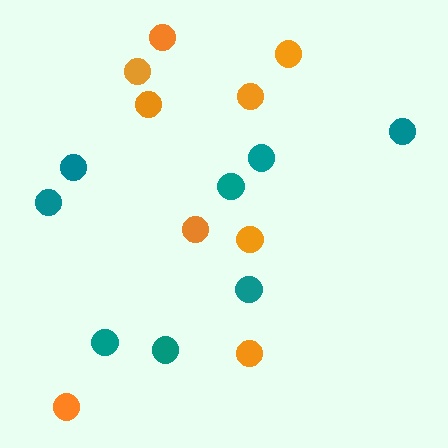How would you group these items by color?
There are 2 groups: one group of teal circles (8) and one group of orange circles (9).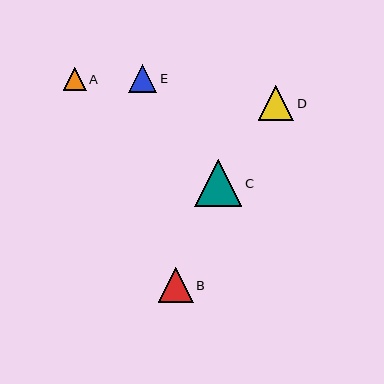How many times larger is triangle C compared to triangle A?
Triangle C is approximately 2.0 times the size of triangle A.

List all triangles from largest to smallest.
From largest to smallest: C, D, B, E, A.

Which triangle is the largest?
Triangle C is the largest with a size of approximately 47 pixels.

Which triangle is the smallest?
Triangle A is the smallest with a size of approximately 23 pixels.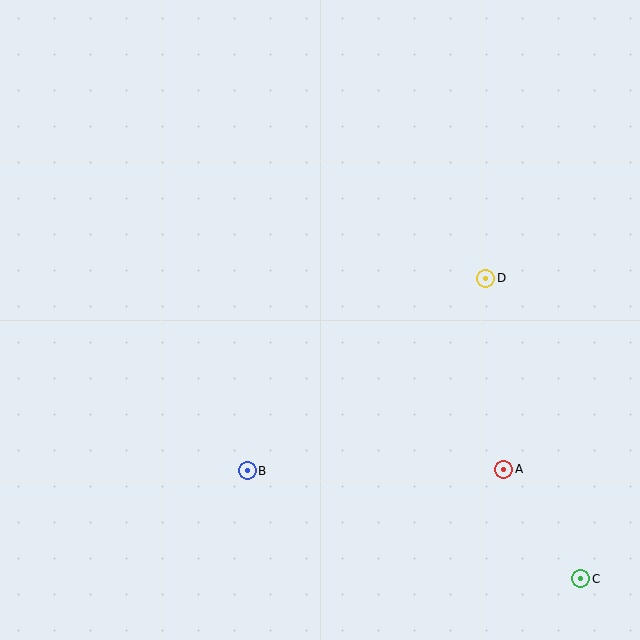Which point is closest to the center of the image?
Point B at (247, 471) is closest to the center.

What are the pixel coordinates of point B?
Point B is at (247, 471).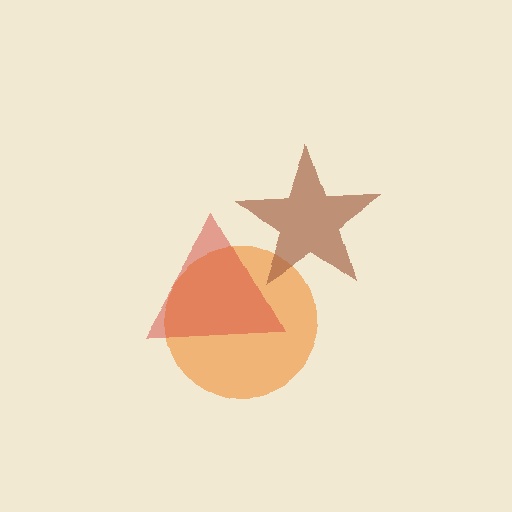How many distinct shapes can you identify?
There are 3 distinct shapes: an orange circle, a red triangle, a brown star.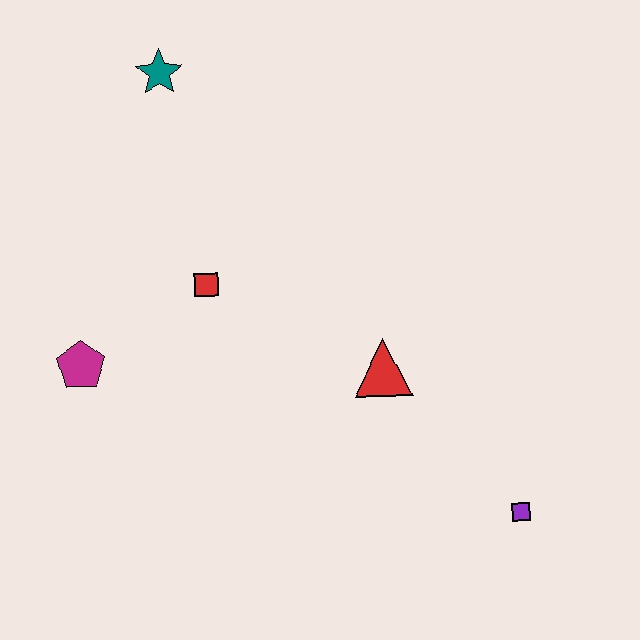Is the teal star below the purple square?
No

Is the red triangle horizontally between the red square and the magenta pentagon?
No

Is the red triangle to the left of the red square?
No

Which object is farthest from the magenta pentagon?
The purple square is farthest from the magenta pentagon.